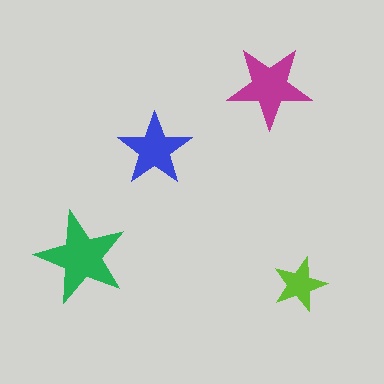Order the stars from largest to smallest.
the green one, the magenta one, the blue one, the lime one.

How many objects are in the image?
There are 4 objects in the image.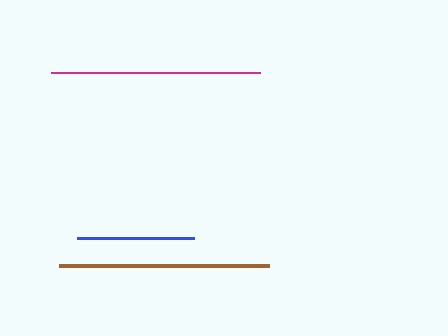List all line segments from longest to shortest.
From longest to shortest: brown, magenta, blue.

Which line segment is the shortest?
The blue line is the shortest at approximately 118 pixels.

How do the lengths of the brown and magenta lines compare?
The brown and magenta lines are approximately the same length.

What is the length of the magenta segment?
The magenta segment is approximately 209 pixels long.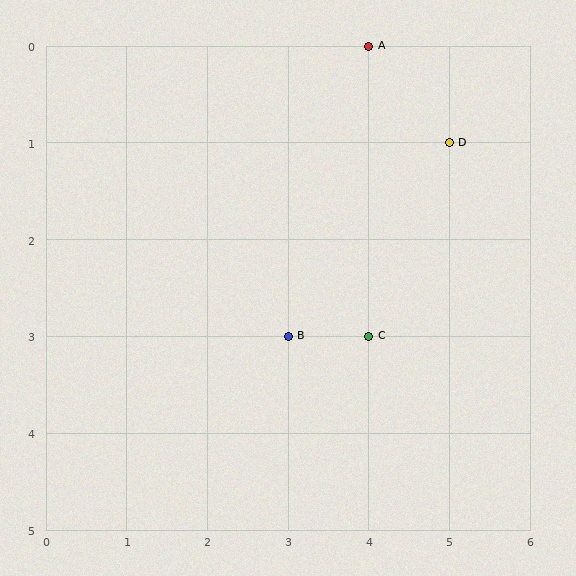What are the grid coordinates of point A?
Point A is at grid coordinates (4, 0).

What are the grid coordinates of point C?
Point C is at grid coordinates (4, 3).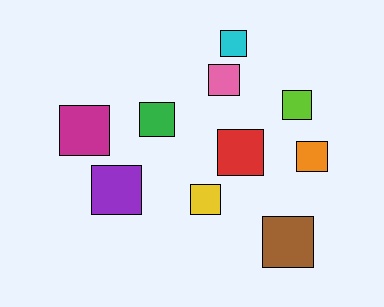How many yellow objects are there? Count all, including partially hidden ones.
There is 1 yellow object.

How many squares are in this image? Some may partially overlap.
There are 10 squares.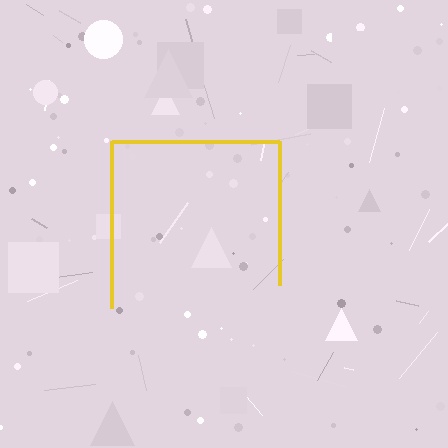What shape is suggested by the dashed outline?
The dashed outline suggests a square.